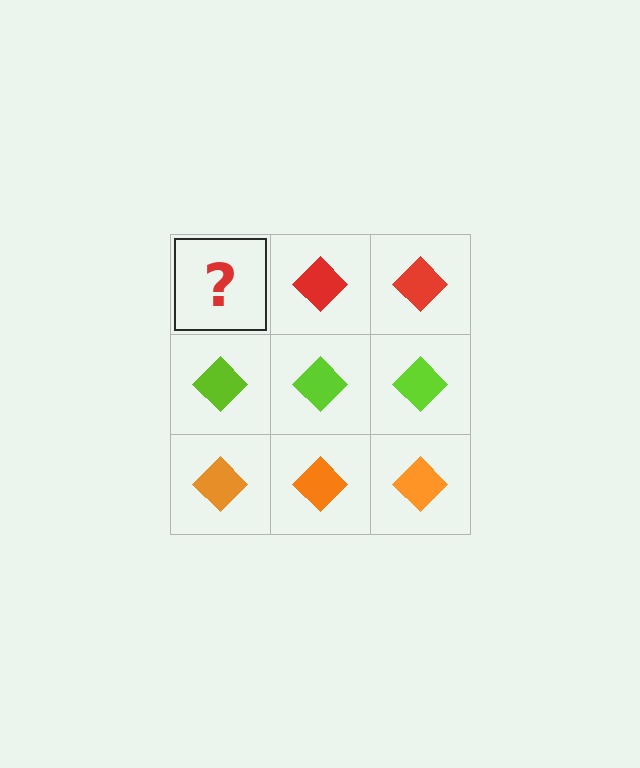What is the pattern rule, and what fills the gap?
The rule is that each row has a consistent color. The gap should be filled with a red diamond.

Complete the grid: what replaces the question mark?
The question mark should be replaced with a red diamond.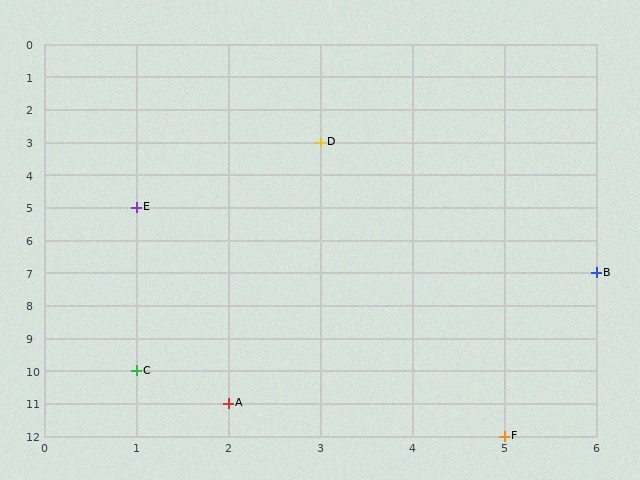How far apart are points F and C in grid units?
Points F and C are 4 columns and 2 rows apart (about 4.5 grid units diagonally).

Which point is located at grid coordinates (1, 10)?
Point C is at (1, 10).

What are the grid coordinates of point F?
Point F is at grid coordinates (5, 12).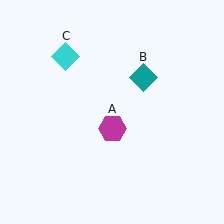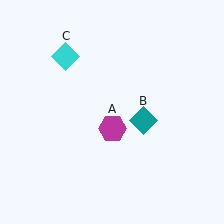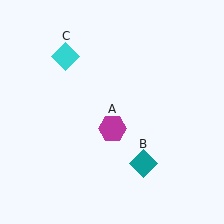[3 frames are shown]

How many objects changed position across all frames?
1 object changed position: teal diamond (object B).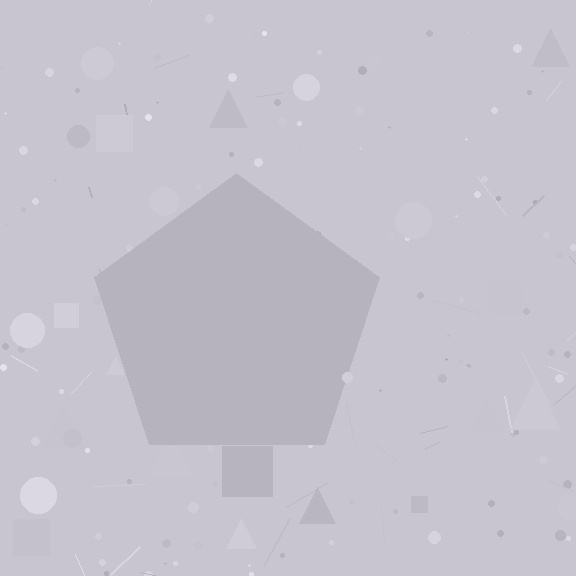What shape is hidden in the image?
A pentagon is hidden in the image.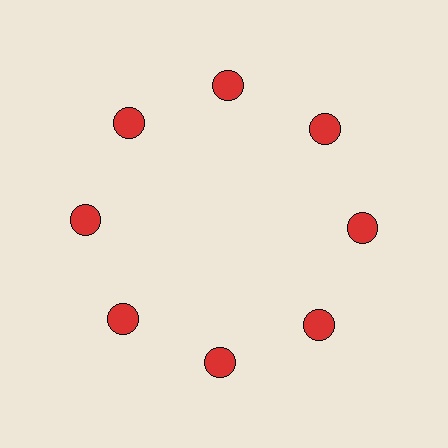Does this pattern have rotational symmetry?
Yes, this pattern has 8-fold rotational symmetry. It looks the same after rotating 45 degrees around the center.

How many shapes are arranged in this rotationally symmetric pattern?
There are 8 shapes, arranged in 8 groups of 1.